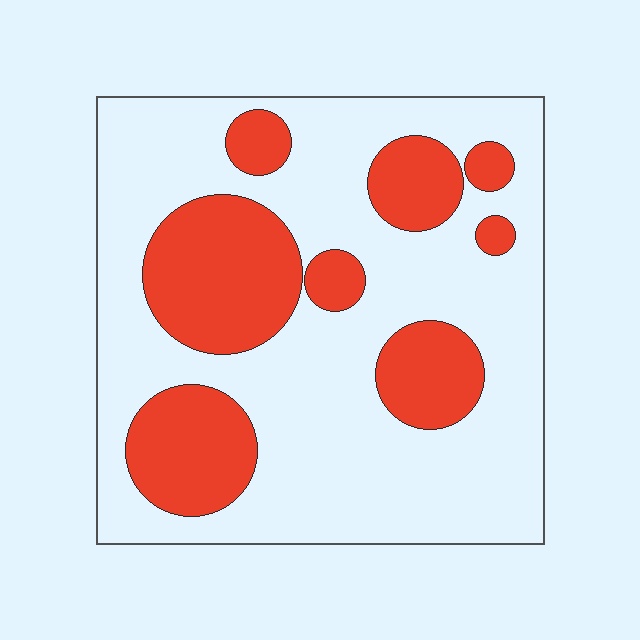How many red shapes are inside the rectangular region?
8.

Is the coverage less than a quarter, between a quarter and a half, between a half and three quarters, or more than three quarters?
Between a quarter and a half.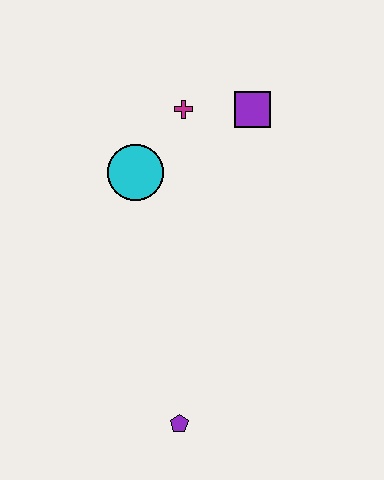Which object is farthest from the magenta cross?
The purple pentagon is farthest from the magenta cross.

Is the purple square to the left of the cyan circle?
No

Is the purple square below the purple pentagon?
No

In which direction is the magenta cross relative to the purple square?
The magenta cross is to the left of the purple square.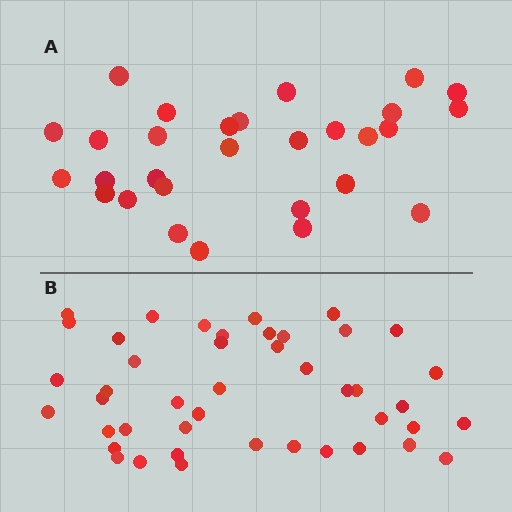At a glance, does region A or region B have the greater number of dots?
Region B (the bottom region) has more dots.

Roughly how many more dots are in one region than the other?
Region B has approximately 15 more dots than region A.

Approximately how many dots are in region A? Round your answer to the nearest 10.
About 30 dots. (The exact count is 29, which rounds to 30.)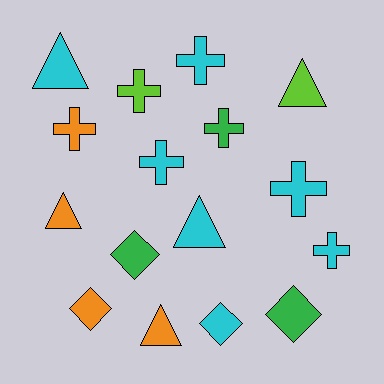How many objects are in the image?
There are 16 objects.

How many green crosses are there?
There is 1 green cross.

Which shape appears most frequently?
Cross, with 7 objects.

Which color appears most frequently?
Cyan, with 7 objects.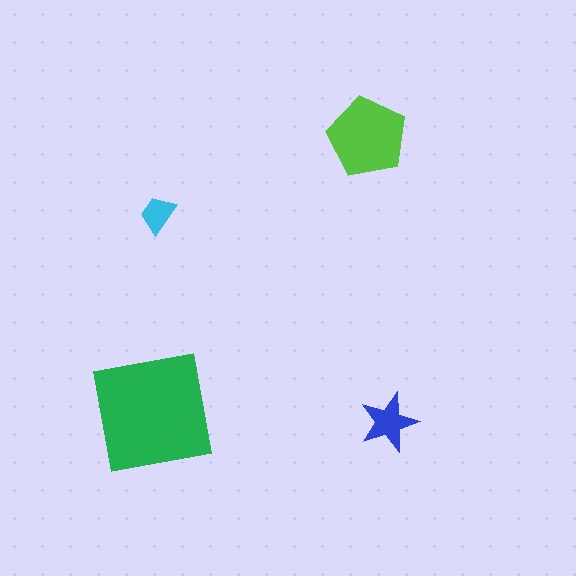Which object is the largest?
The green square.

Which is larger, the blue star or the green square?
The green square.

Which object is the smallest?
The cyan trapezoid.